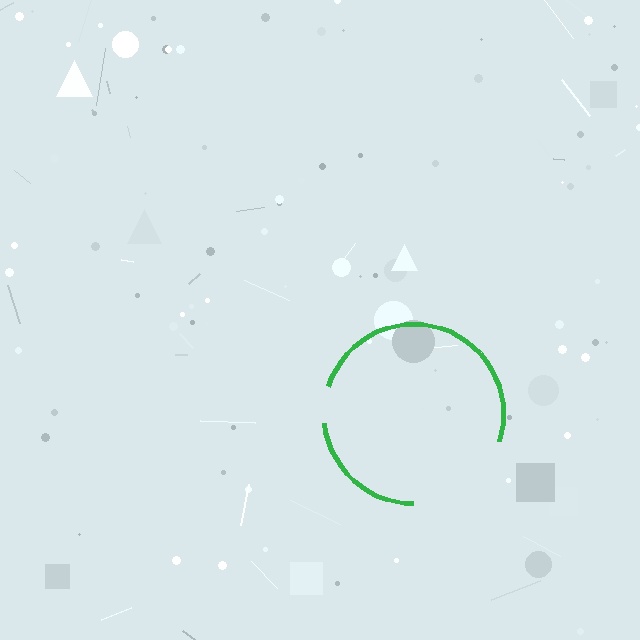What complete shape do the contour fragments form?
The contour fragments form a circle.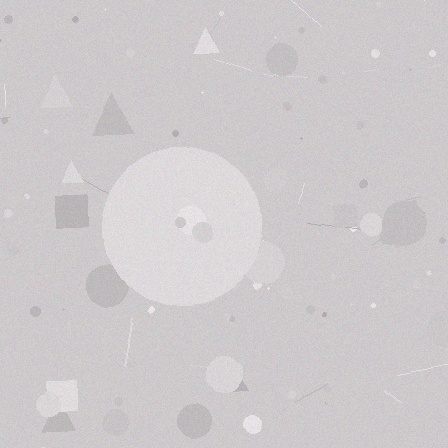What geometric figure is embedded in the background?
A circle is embedded in the background.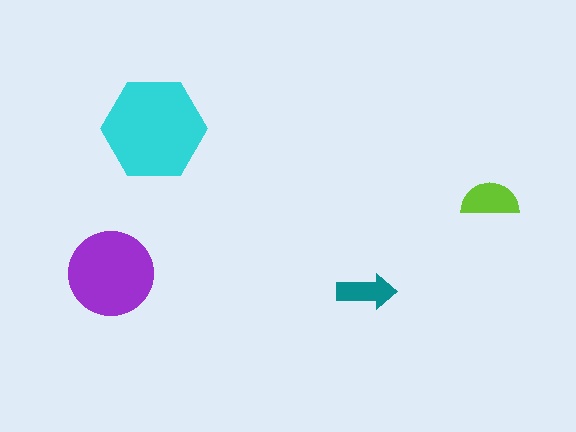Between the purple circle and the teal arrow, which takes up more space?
The purple circle.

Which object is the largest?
The cyan hexagon.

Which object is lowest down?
The teal arrow is bottommost.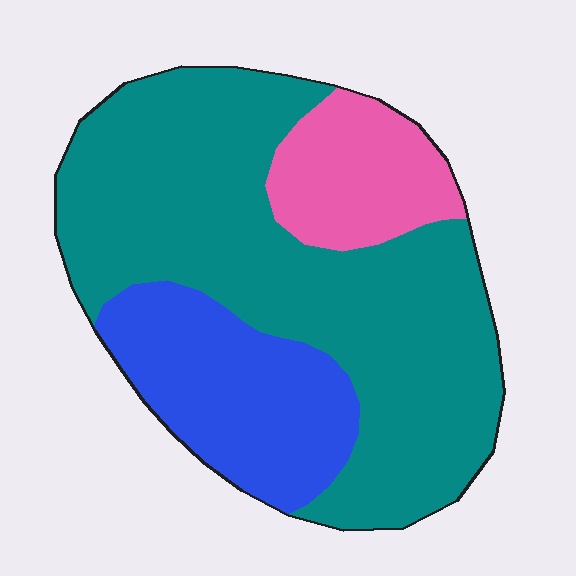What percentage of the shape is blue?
Blue covers around 25% of the shape.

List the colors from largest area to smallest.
From largest to smallest: teal, blue, pink.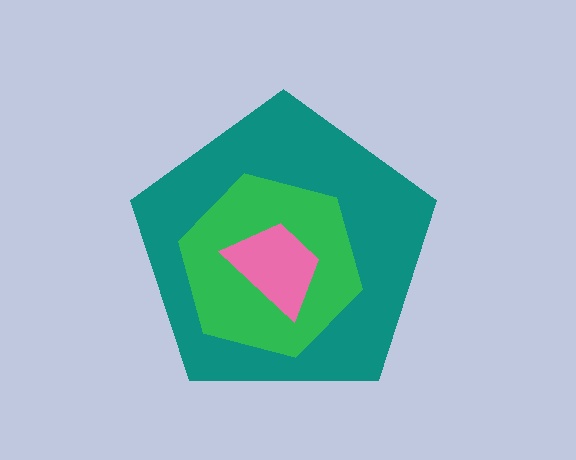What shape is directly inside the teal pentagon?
The green hexagon.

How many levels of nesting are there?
3.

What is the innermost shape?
The pink trapezoid.